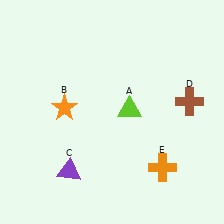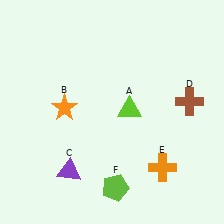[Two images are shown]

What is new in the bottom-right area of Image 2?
A lime pentagon (F) was added in the bottom-right area of Image 2.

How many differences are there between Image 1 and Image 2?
There is 1 difference between the two images.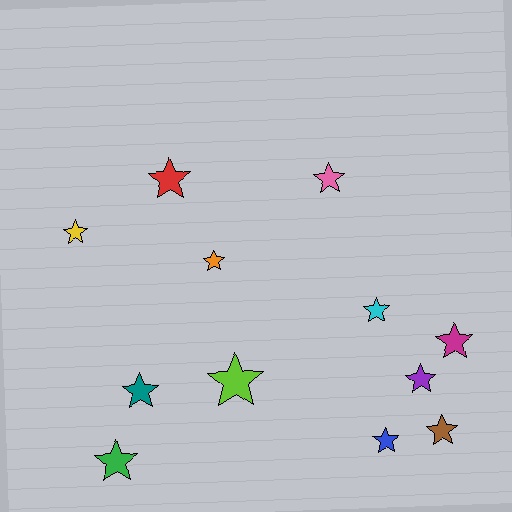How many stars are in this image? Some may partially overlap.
There are 12 stars.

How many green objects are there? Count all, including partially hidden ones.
There is 1 green object.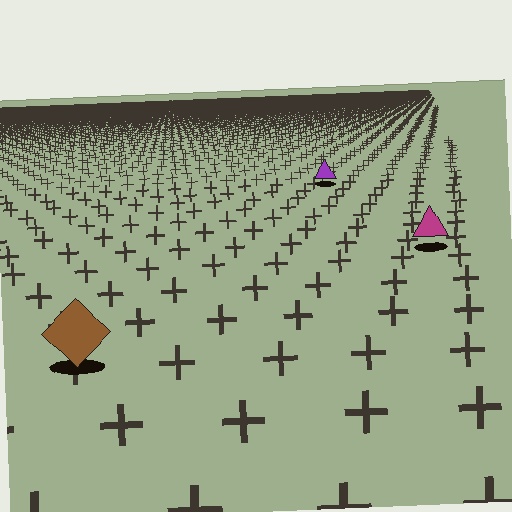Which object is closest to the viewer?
The brown diamond is closest. The texture marks near it are larger and more spread out.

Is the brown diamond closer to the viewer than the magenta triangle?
Yes. The brown diamond is closer — you can tell from the texture gradient: the ground texture is coarser near it.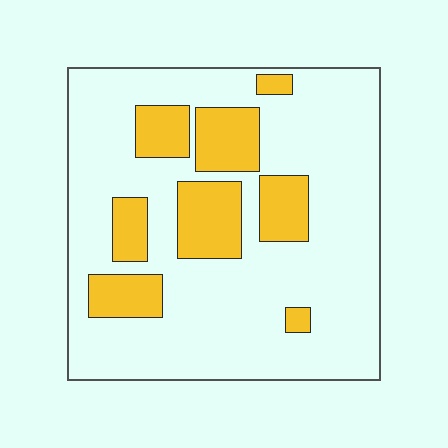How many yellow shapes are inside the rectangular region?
8.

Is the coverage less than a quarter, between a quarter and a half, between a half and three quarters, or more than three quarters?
Less than a quarter.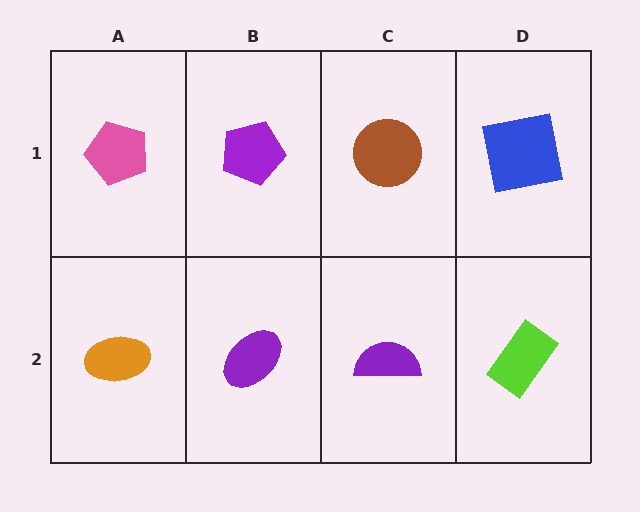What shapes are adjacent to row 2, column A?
A pink pentagon (row 1, column A), a purple ellipse (row 2, column B).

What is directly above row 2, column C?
A brown circle.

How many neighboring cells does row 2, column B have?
3.